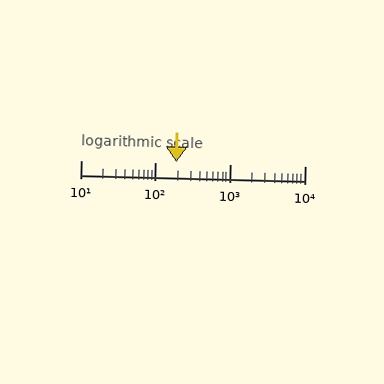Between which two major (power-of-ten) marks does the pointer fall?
The pointer is between 100 and 1000.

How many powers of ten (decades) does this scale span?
The scale spans 3 decades, from 10 to 10000.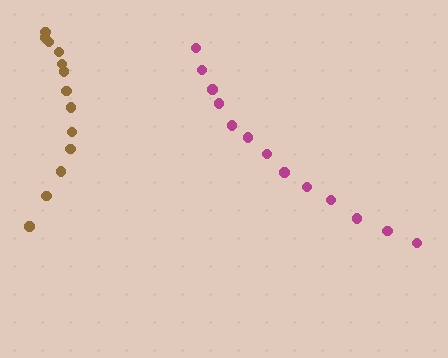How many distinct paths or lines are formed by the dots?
There are 2 distinct paths.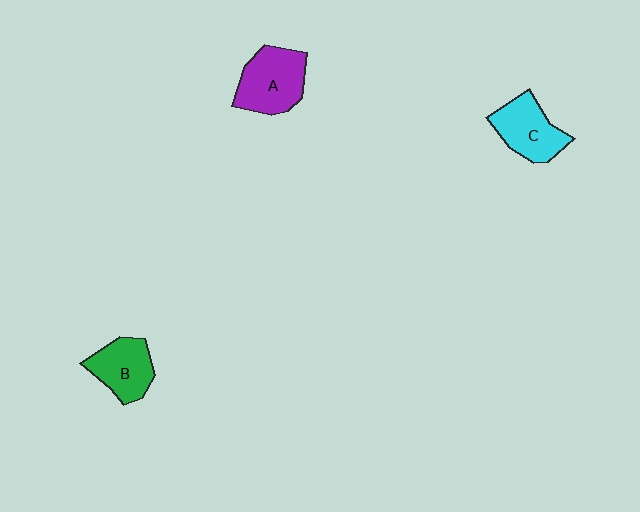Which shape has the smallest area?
Shape B (green).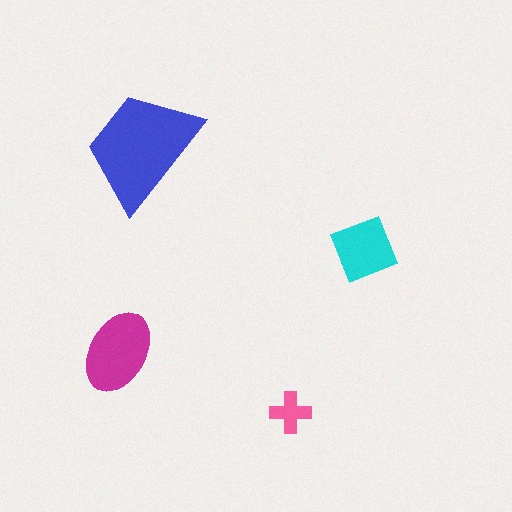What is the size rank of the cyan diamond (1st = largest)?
3rd.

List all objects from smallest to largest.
The pink cross, the cyan diamond, the magenta ellipse, the blue trapezoid.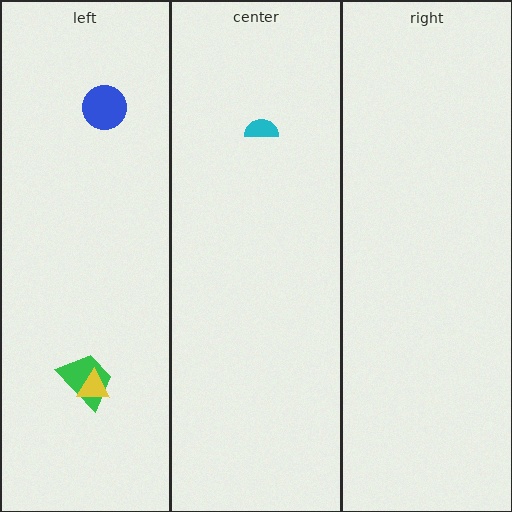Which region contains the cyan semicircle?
The center region.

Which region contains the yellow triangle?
The left region.